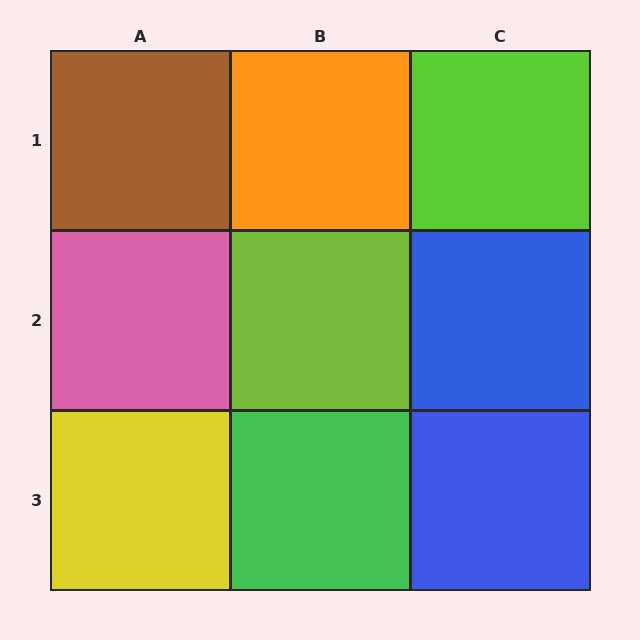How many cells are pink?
1 cell is pink.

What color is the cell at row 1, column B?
Orange.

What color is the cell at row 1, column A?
Brown.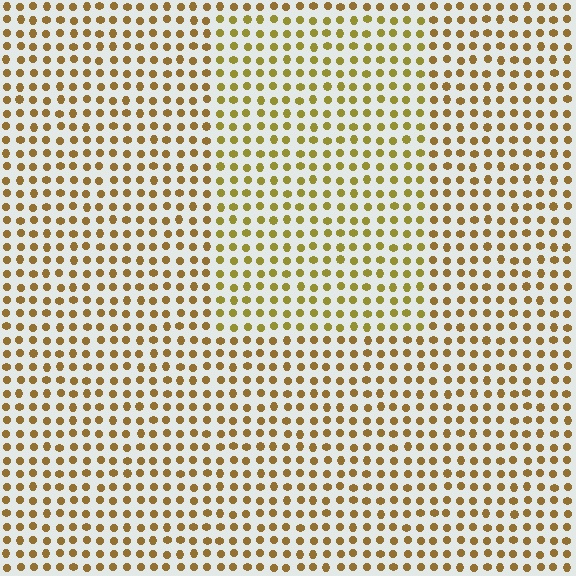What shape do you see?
I see a rectangle.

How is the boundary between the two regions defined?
The boundary is defined purely by a slight shift in hue (about 20 degrees). Spacing, size, and orientation are identical on both sides.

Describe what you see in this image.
The image is filled with small brown elements in a uniform arrangement. A rectangle-shaped region is visible where the elements are tinted to a slightly different hue, forming a subtle color boundary.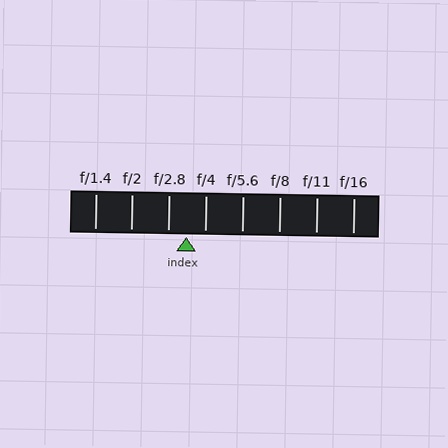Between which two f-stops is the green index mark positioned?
The index mark is between f/2.8 and f/4.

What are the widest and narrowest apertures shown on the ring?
The widest aperture shown is f/1.4 and the narrowest is f/16.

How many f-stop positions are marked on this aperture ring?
There are 8 f-stop positions marked.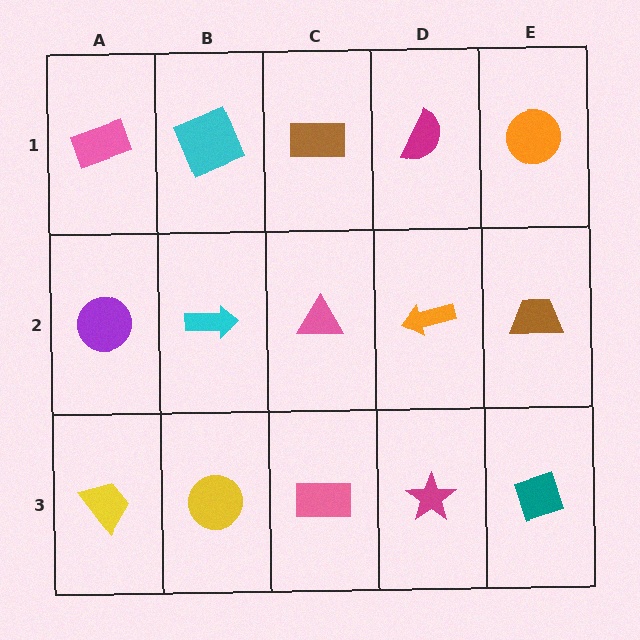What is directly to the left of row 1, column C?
A cyan square.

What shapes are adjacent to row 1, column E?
A brown trapezoid (row 2, column E), a magenta semicircle (row 1, column D).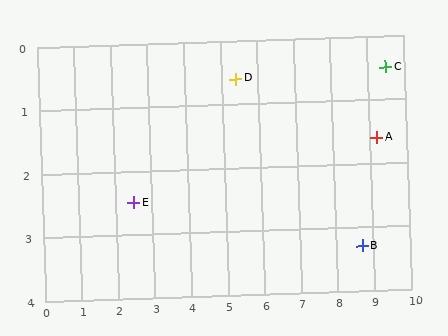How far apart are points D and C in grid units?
Points D and C are about 4.1 grid units apart.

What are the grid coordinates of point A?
Point A is at approximately (9.2, 1.6).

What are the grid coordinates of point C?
Point C is at approximately (9.5, 0.5).